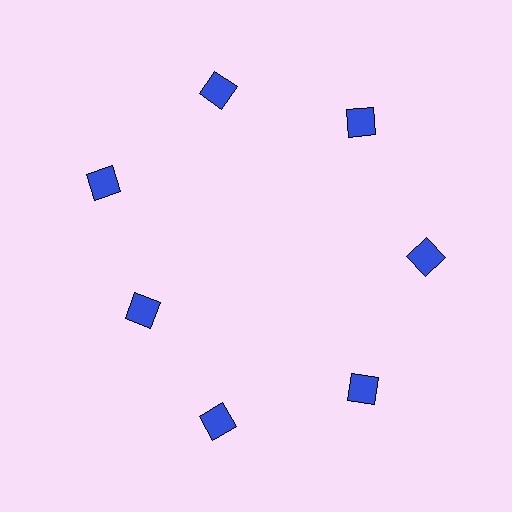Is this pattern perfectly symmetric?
No. The 7 blue squares are arranged in a ring, but one element near the 8 o'clock position is pulled inward toward the center, breaking the 7-fold rotational symmetry.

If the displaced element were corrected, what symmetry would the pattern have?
It would have 7-fold rotational symmetry — the pattern would map onto itself every 51 degrees.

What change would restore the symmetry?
The symmetry would be restored by moving it outward, back onto the ring so that all 7 squares sit at equal angles and equal distance from the center.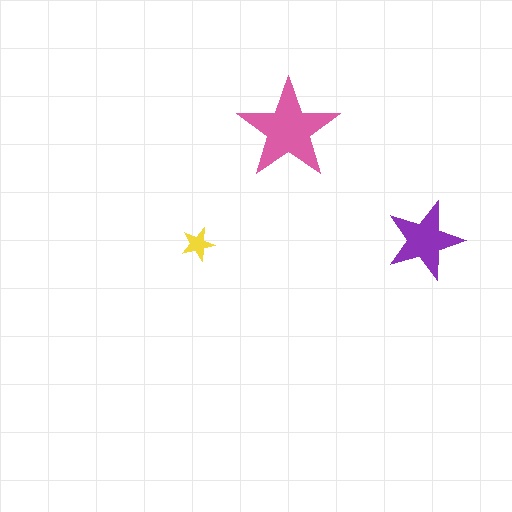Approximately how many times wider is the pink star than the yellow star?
About 3 times wider.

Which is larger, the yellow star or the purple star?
The purple one.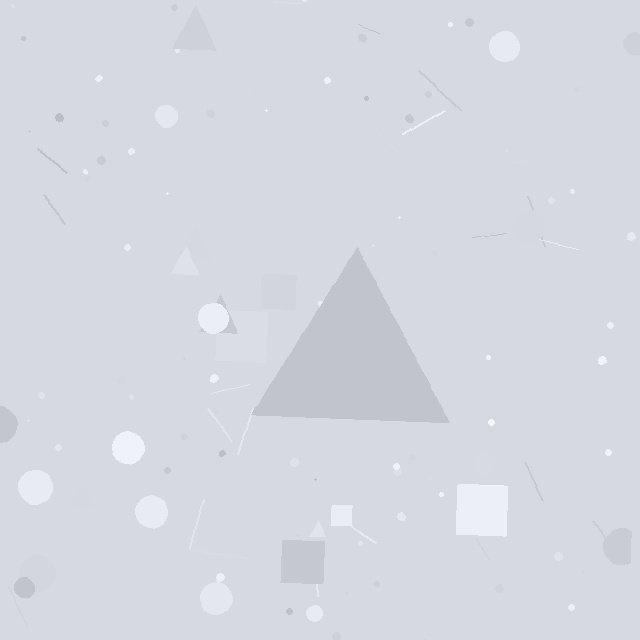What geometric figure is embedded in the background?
A triangle is embedded in the background.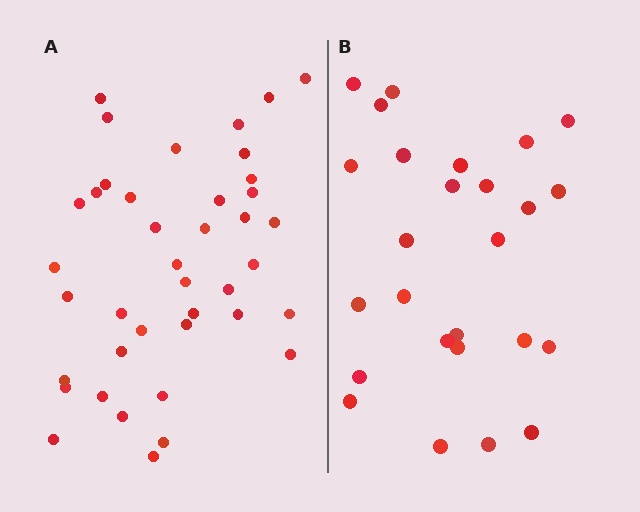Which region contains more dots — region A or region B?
Region A (the left region) has more dots.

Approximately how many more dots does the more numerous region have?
Region A has approximately 15 more dots than region B.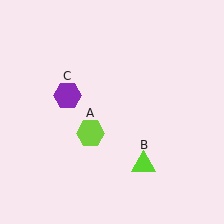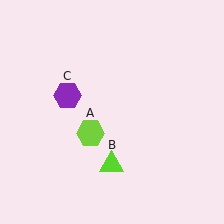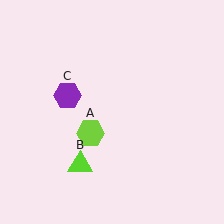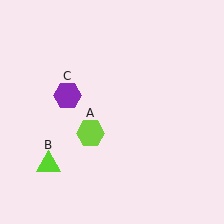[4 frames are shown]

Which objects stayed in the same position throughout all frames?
Lime hexagon (object A) and purple hexagon (object C) remained stationary.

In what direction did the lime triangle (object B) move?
The lime triangle (object B) moved left.